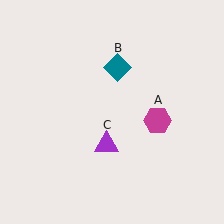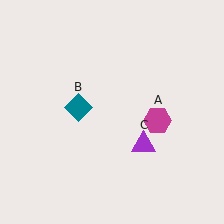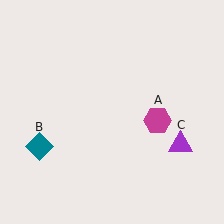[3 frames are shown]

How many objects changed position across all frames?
2 objects changed position: teal diamond (object B), purple triangle (object C).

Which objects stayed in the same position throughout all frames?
Magenta hexagon (object A) remained stationary.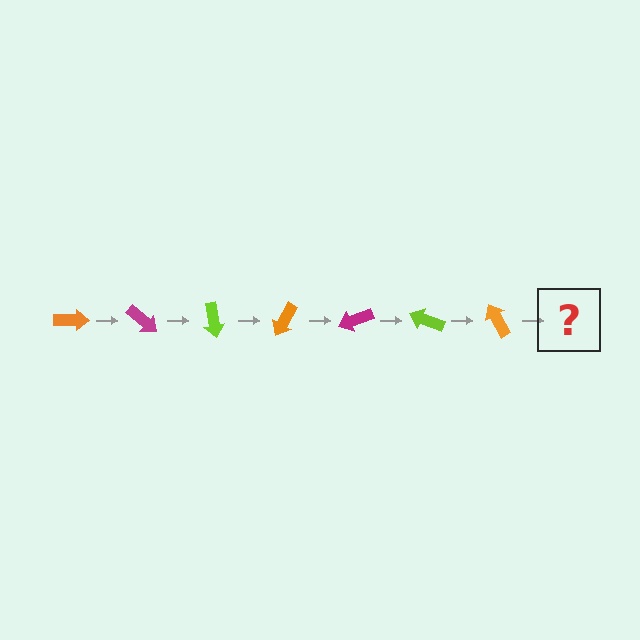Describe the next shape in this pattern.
It should be a magenta arrow, rotated 280 degrees from the start.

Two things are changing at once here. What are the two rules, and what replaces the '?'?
The two rules are that it rotates 40 degrees each step and the color cycles through orange, magenta, and lime. The '?' should be a magenta arrow, rotated 280 degrees from the start.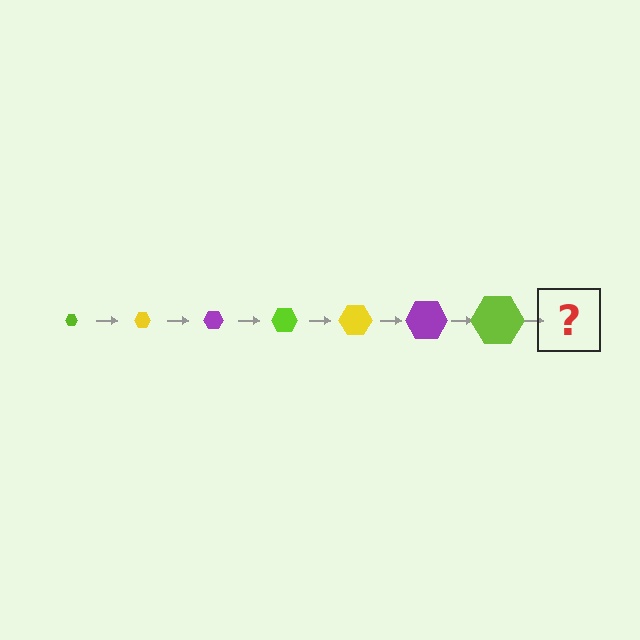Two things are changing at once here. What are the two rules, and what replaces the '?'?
The two rules are that the hexagon grows larger each step and the color cycles through lime, yellow, and purple. The '?' should be a yellow hexagon, larger than the previous one.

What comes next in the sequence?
The next element should be a yellow hexagon, larger than the previous one.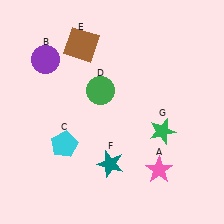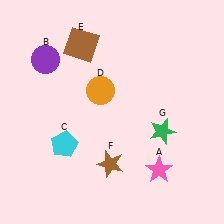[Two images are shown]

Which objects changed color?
D changed from green to orange. F changed from teal to brown.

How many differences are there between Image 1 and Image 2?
There are 2 differences between the two images.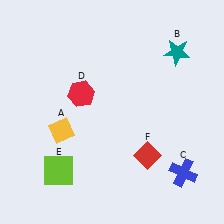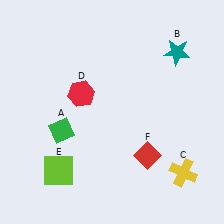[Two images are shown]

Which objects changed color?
A changed from yellow to green. C changed from blue to yellow.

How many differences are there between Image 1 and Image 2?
There are 2 differences between the two images.